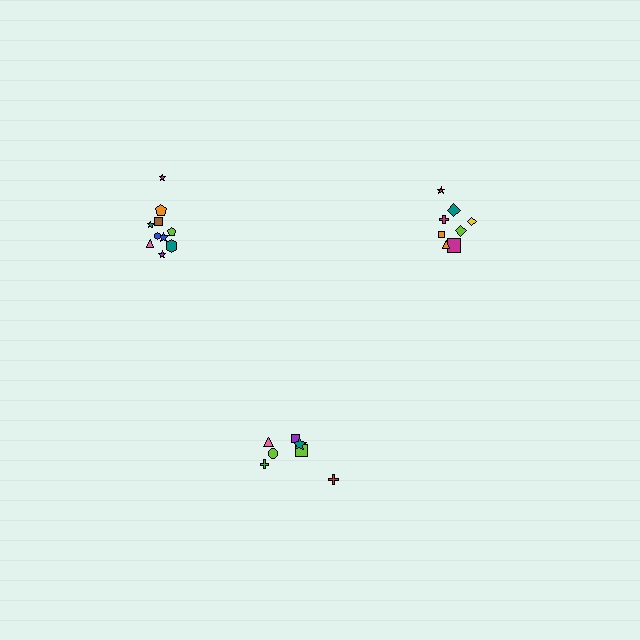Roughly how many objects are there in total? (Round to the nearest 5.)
Roughly 25 objects in total.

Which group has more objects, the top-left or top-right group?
The top-left group.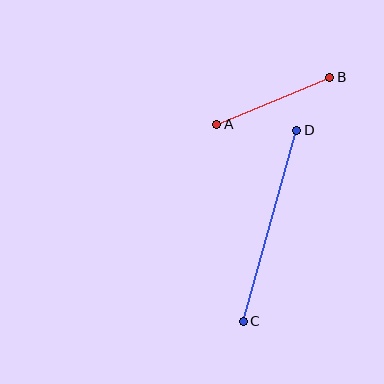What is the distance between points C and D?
The distance is approximately 198 pixels.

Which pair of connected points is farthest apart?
Points C and D are farthest apart.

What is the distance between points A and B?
The distance is approximately 123 pixels.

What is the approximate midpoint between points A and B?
The midpoint is at approximately (273, 101) pixels.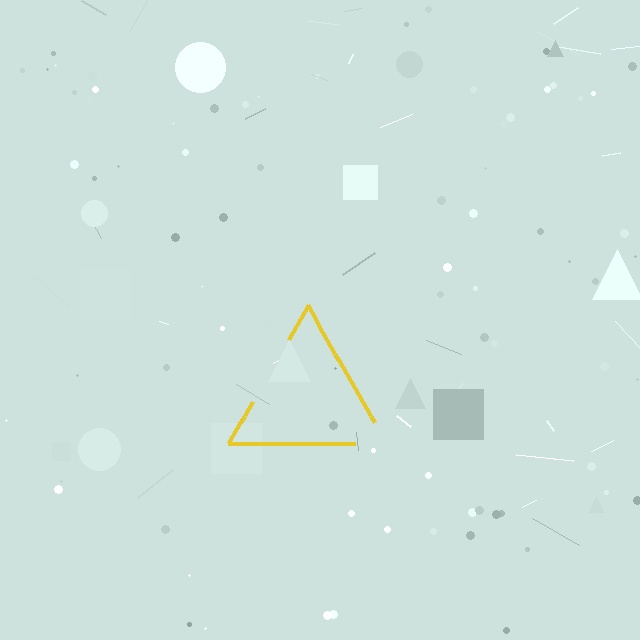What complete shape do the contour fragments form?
The contour fragments form a triangle.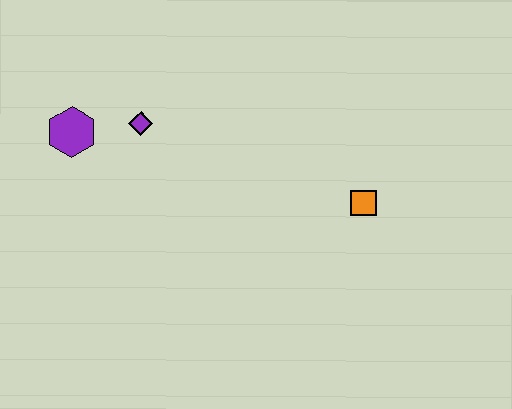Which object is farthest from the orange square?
The purple hexagon is farthest from the orange square.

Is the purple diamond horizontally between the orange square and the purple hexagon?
Yes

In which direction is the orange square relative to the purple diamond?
The orange square is to the right of the purple diamond.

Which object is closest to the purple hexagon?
The purple diamond is closest to the purple hexagon.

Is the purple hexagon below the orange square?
No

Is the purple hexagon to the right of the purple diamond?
No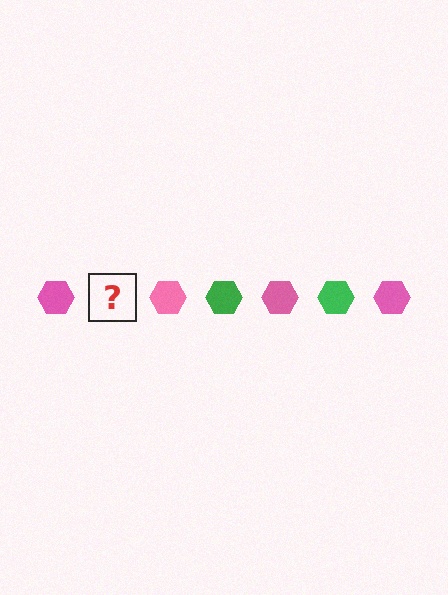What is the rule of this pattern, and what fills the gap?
The rule is that the pattern cycles through pink, green hexagons. The gap should be filled with a green hexagon.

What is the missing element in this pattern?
The missing element is a green hexagon.